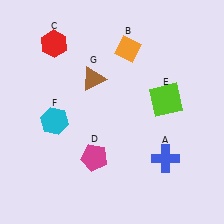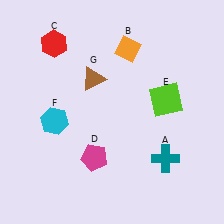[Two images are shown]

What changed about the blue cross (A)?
In Image 1, A is blue. In Image 2, it changed to teal.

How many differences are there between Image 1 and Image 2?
There is 1 difference between the two images.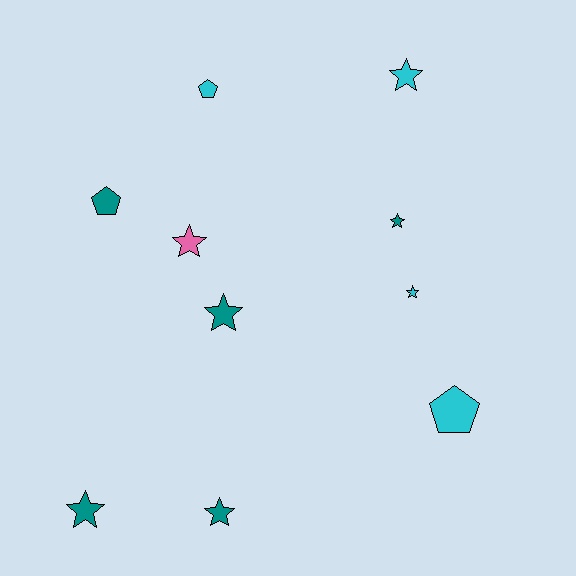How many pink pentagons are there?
There are no pink pentagons.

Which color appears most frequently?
Teal, with 5 objects.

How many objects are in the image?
There are 10 objects.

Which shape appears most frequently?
Star, with 7 objects.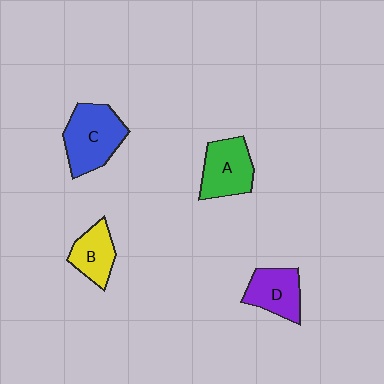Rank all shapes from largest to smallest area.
From largest to smallest: C (blue), A (green), D (purple), B (yellow).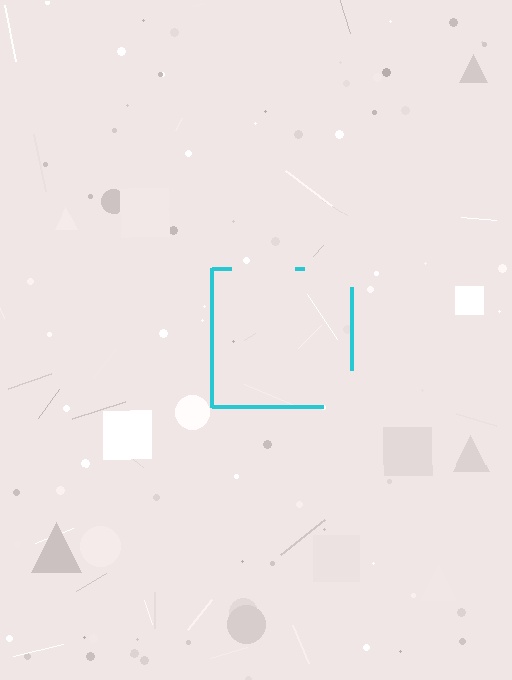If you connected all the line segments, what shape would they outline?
They would outline a square.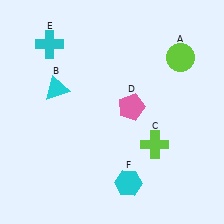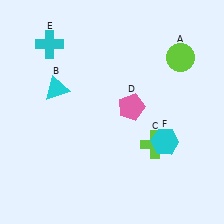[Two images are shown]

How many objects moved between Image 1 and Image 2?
1 object moved between the two images.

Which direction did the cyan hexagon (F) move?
The cyan hexagon (F) moved up.